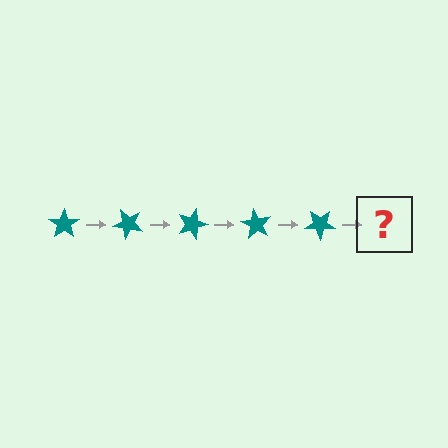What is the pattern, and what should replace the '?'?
The pattern is that the star rotates 45 degrees each step. The '?' should be a teal star rotated 225 degrees.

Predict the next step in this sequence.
The next step is a teal star rotated 225 degrees.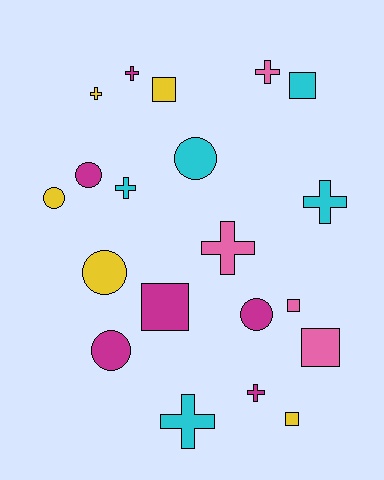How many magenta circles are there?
There are 3 magenta circles.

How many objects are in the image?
There are 20 objects.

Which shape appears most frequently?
Cross, with 8 objects.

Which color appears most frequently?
Magenta, with 6 objects.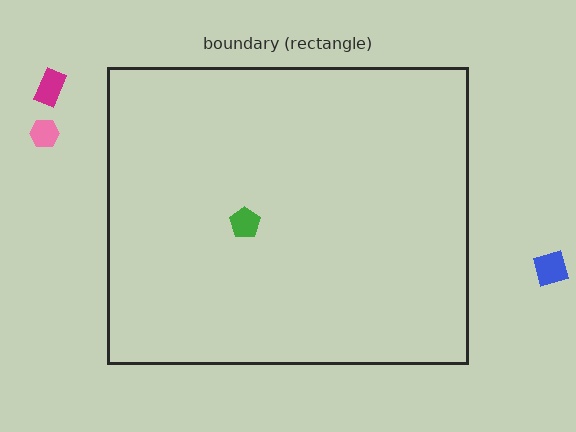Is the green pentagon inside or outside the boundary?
Inside.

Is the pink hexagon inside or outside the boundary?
Outside.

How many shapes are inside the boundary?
1 inside, 3 outside.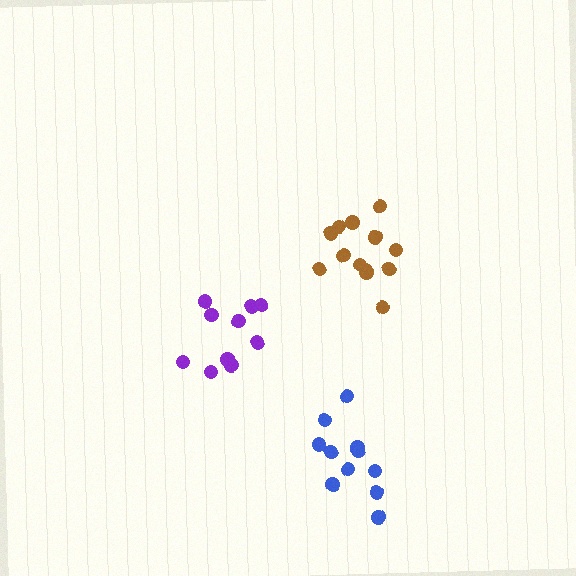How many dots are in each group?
Group 1: 10 dots, Group 2: 11 dots, Group 3: 13 dots (34 total).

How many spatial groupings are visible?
There are 3 spatial groupings.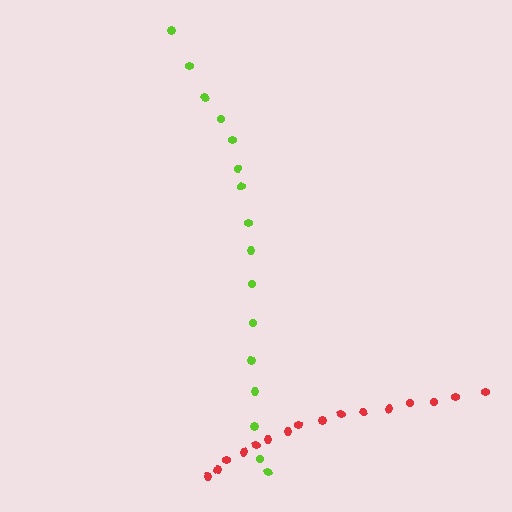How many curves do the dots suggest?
There are 2 distinct paths.